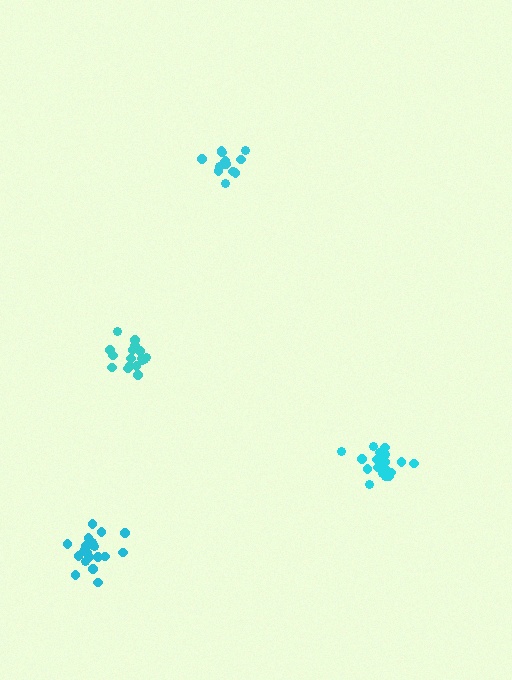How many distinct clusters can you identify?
There are 4 distinct clusters.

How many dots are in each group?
Group 1: 20 dots, Group 2: 21 dots, Group 3: 15 dots, Group 4: 17 dots (73 total).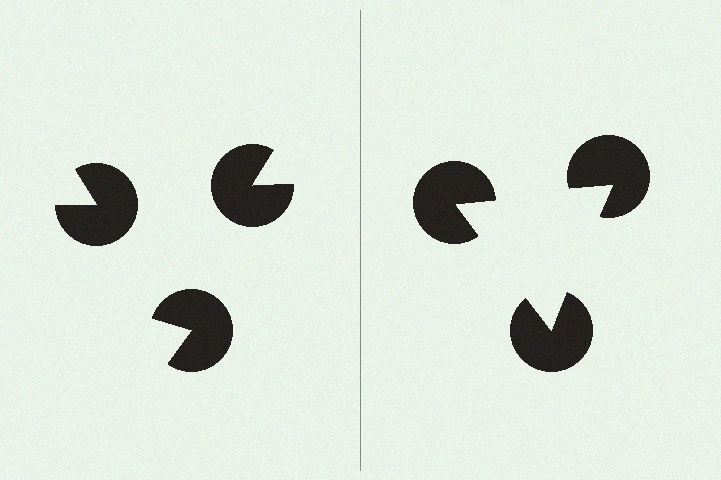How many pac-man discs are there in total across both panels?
6 — 3 on each side.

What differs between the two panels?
The pac-man discs are positioned identically on both sides; only the wedge orientations differ. On the right they align to a triangle; on the left they are misaligned.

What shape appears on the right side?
An illusory triangle.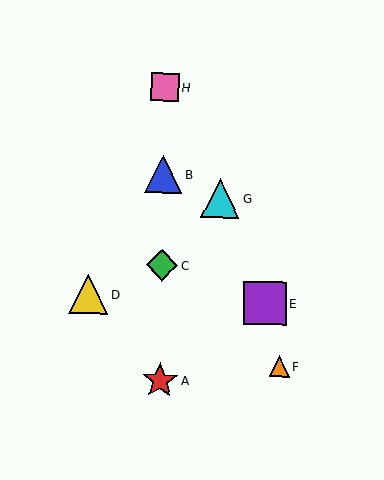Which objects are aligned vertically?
Objects A, B, C, H are aligned vertically.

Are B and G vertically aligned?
No, B is at x≈163 and G is at x≈220.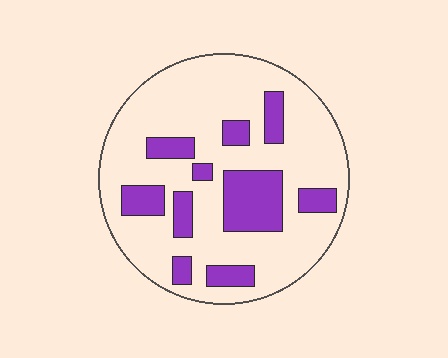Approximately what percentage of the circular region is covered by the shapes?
Approximately 25%.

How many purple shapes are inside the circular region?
10.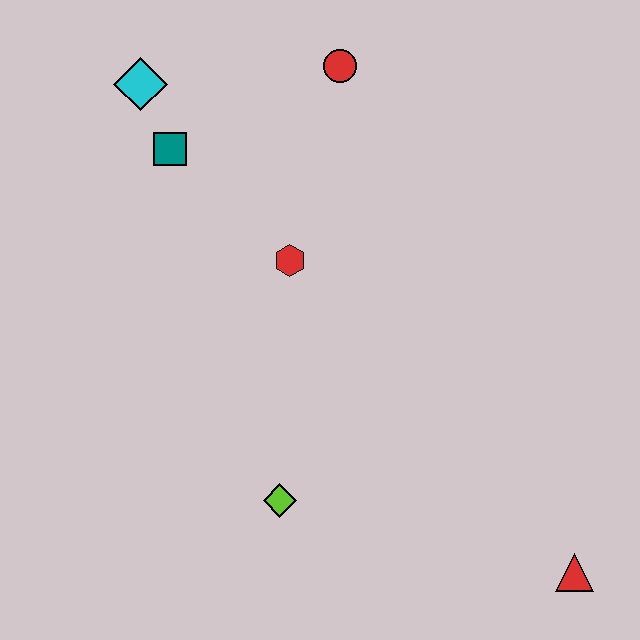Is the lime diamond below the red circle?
Yes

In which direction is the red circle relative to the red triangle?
The red circle is above the red triangle.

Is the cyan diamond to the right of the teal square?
No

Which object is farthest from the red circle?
The red triangle is farthest from the red circle.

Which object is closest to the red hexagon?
The teal square is closest to the red hexagon.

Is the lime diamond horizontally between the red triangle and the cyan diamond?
Yes